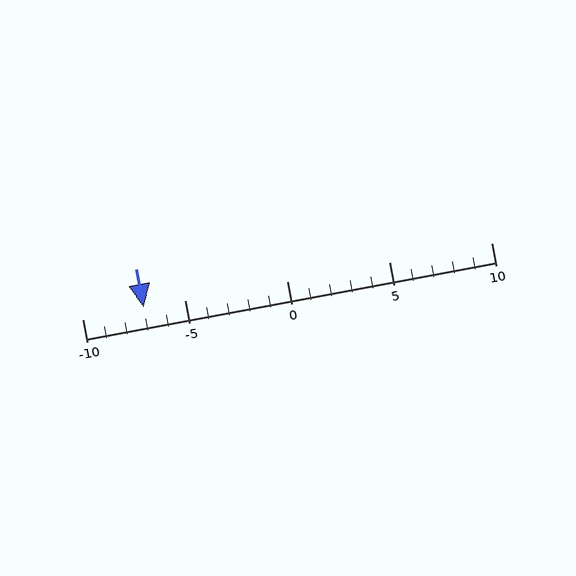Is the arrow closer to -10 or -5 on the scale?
The arrow is closer to -5.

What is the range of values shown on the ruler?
The ruler shows values from -10 to 10.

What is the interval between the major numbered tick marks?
The major tick marks are spaced 5 units apart.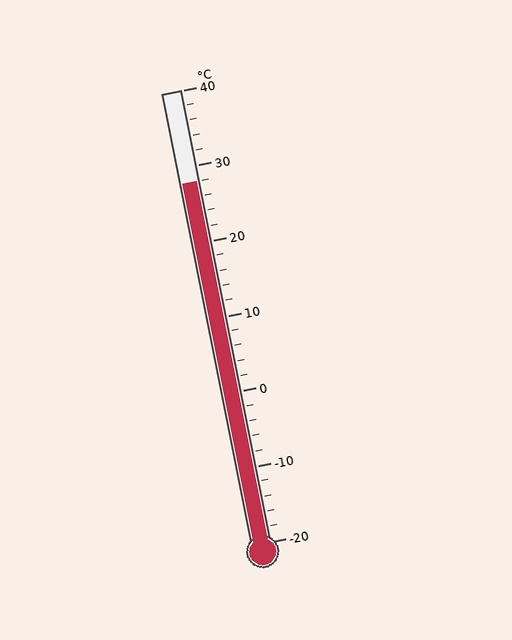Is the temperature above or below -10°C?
The temperature is above -10°C.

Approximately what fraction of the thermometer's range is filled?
The thermometer is filled to approximately 80% of its range.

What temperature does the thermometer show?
The thermometer shows approximately 28°C.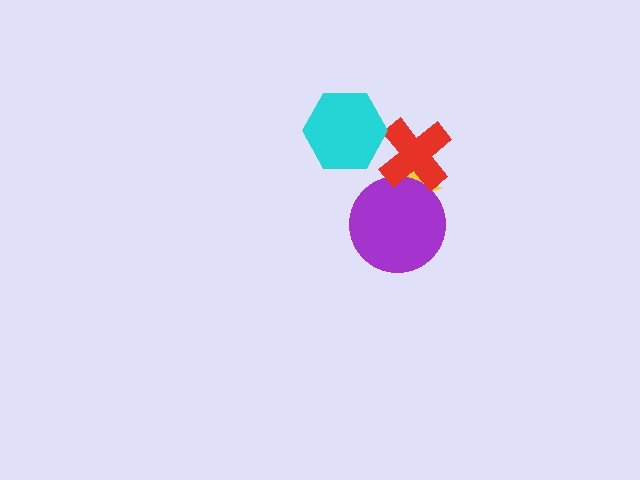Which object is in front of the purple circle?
The red cross is in front of the purple circle.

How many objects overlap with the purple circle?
2 objects overlap with the purple circle.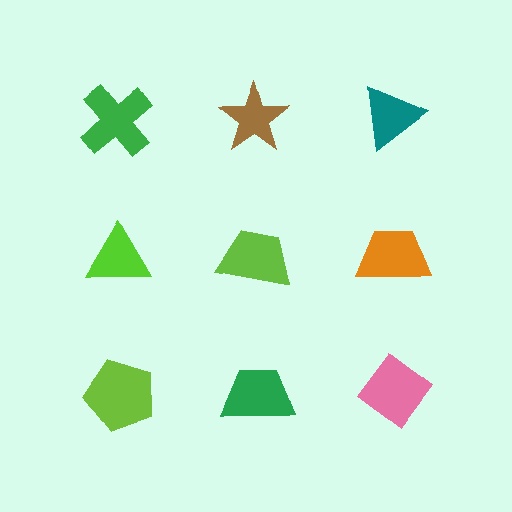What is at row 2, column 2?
A lime trapezoid.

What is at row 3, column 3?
A pink diamond.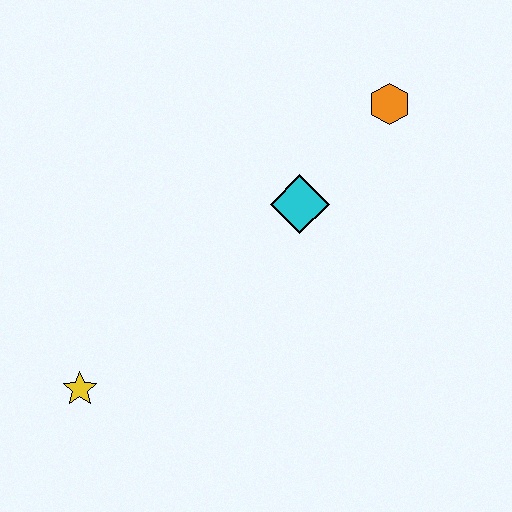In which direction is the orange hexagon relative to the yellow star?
The orange hexagon is to the right of the yellow star.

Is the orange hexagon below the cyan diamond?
No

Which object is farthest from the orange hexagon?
The yellow star is farthest from the orange hexagon.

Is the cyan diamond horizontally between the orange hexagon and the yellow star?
Yes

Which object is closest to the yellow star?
The cyan diamond is closest to the yellow star.